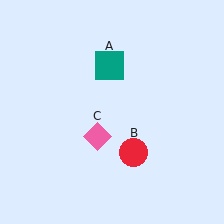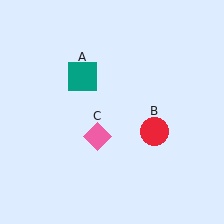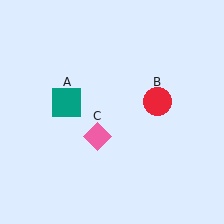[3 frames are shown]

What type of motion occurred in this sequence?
The teal square (object A), red circle (object B) rotated counterclockwise around the center of the scene.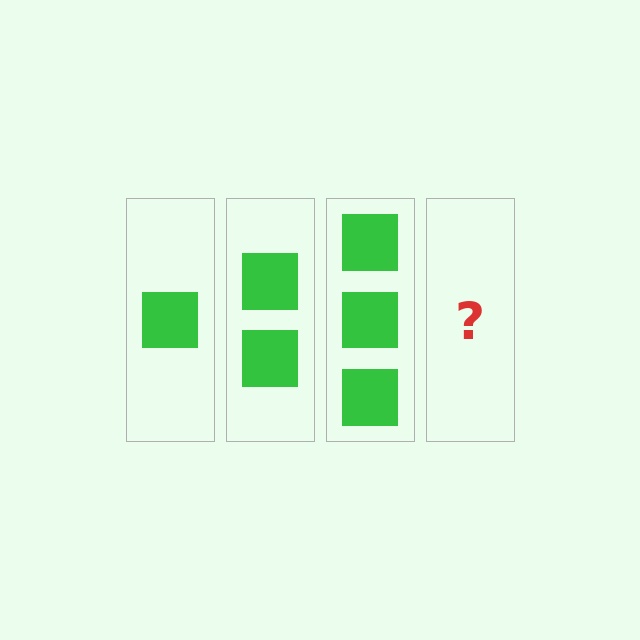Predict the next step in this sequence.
The next step is 4 squares.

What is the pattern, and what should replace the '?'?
The pattern is that each step adds one more square. The '?' should be 4 squares.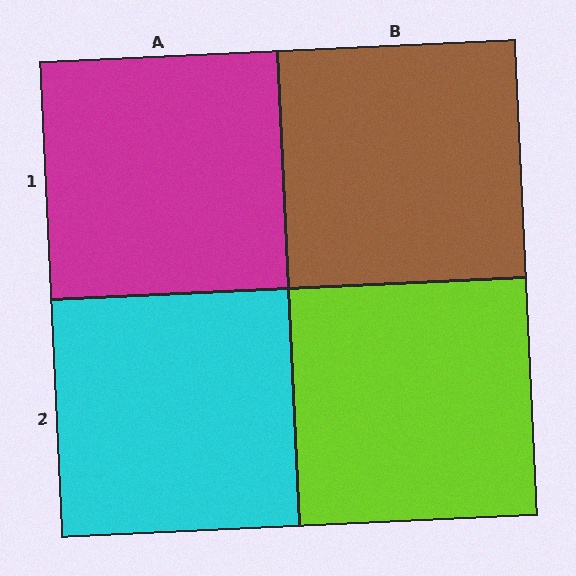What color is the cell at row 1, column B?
Brown.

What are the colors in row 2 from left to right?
Cyan, lime.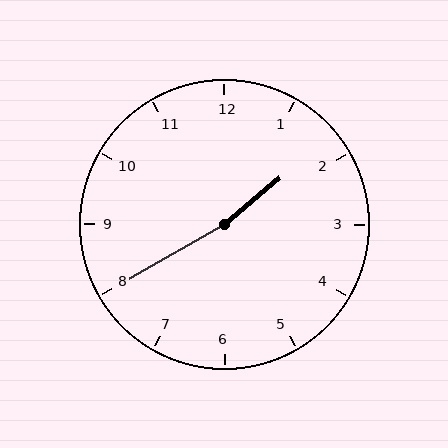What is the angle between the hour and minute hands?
Approximately 170 degrees.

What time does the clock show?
1:40.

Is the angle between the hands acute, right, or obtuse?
It is obtuse.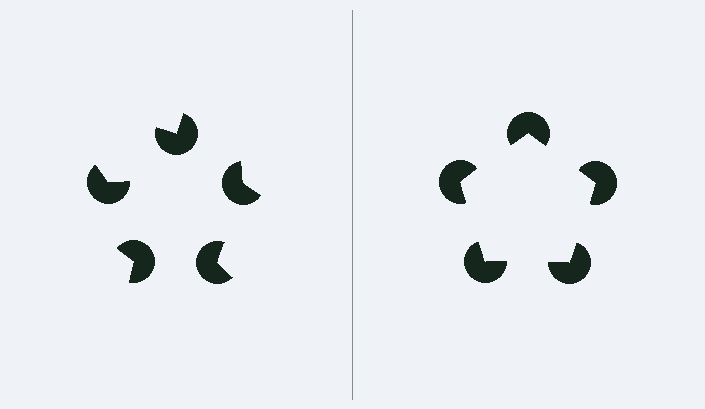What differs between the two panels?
The pac-man discs are positioned identically on both sides; only the wedge orientations differ. On the right they align to a pentagon; on the left they are misaligned.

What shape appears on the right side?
An illusory pentagon.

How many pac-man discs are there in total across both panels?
10 — 5 on each side.